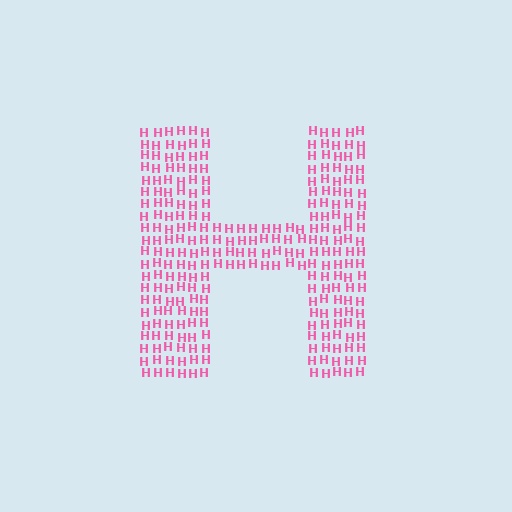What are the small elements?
The small elements are letter H's.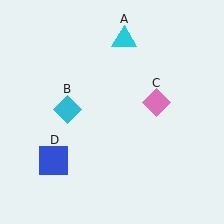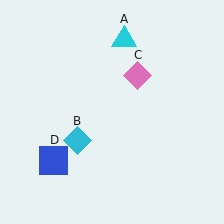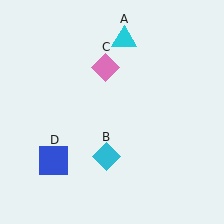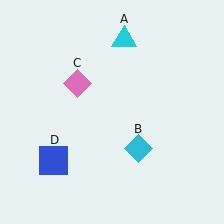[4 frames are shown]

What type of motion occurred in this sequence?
The cyan diamond (object B), pink diamond (object C) rotated counterclockwise around the center of the scene.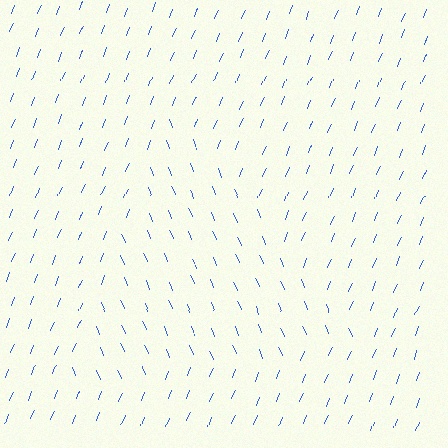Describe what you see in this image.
The image is filled with small blue line segments. A triangle region in the image has lines oriented differently from the surrounding lines, creating a visible texture boundary.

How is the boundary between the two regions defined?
The boundary is defined purely by a change in line orientation (approximately 45 degrees difference). All lines are the same color and thickness.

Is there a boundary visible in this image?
Yes, there is a texture boundary formed by a change in line orientation.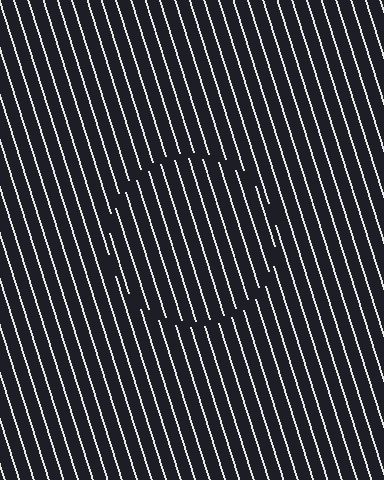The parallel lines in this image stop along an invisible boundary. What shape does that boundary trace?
An illusory circle. The interior of the shape contains the same grating, shifted by half a period — the contour is defined by the phase discontinuity where line-ends from the inner and outer gratings abut.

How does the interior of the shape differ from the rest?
The interior of the shape contains the same grating, shifted by half a period — the contour is defined by the phase discontinuity where line-ends from the inner and outer gratings abut.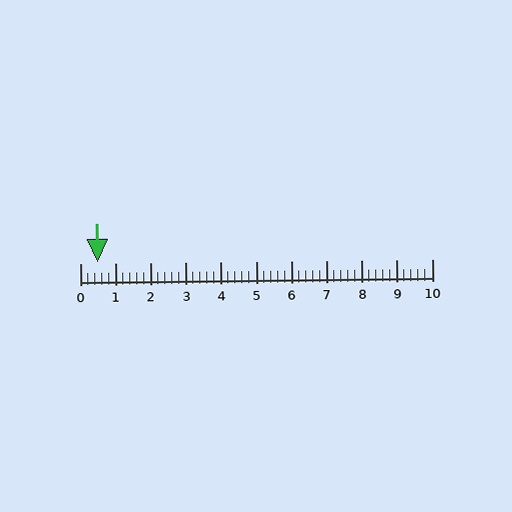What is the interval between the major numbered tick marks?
The major tick marks are spaced 1 units apart.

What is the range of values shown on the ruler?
The ruler shows values from 0 to 10.